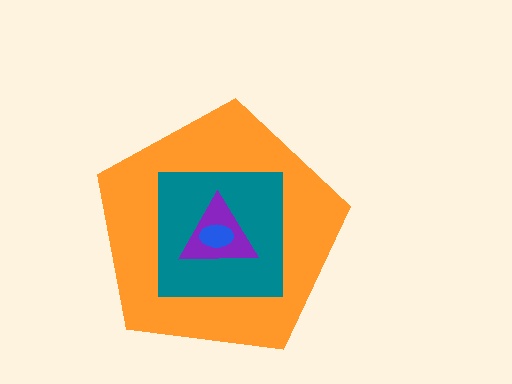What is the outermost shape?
The orange pentagon.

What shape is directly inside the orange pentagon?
The teal square.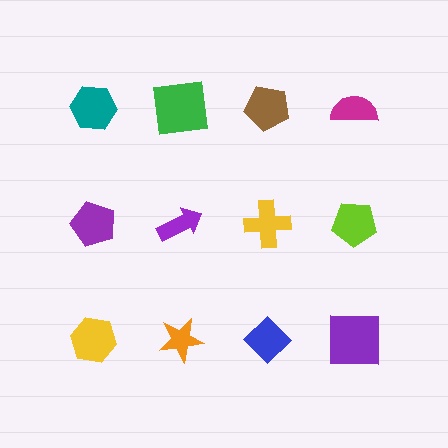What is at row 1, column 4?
A magenta semicircle.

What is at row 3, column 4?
A purple square.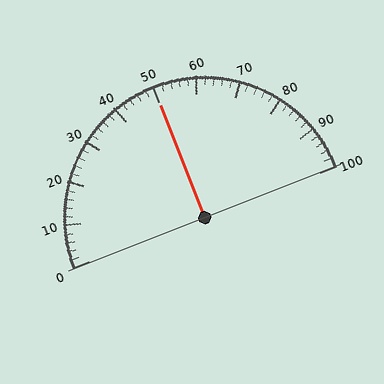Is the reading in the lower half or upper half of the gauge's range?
The reading is in the upper half of the range (0 to 100).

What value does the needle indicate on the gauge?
The needle indicates approximately 50.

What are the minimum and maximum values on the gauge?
The gauge ranges from 0 to 100.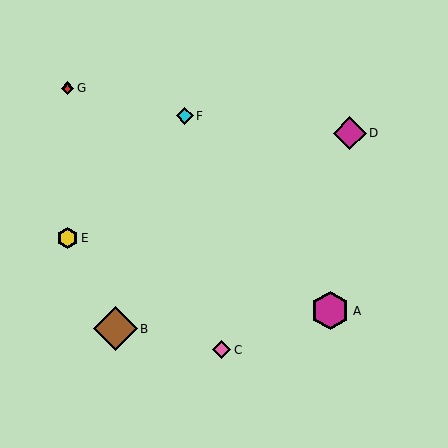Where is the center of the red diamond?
The center of the red diamond is at (68, 88).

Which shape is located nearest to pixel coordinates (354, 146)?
The magenta diamond (labeled D) at (350, 133) is nearest to that location.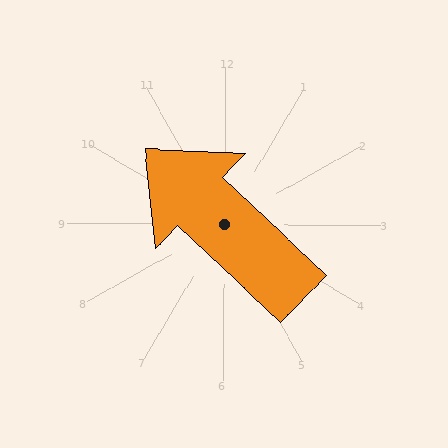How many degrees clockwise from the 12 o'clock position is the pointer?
Approximately 313 degrees.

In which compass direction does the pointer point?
Northwest.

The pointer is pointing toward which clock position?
Roughly 10 o'clock.